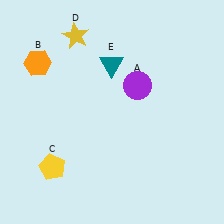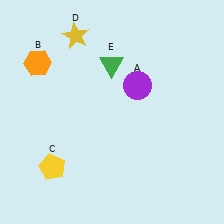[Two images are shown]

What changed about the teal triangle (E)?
In Image 1, E is teal. In Image 2, it changed to green.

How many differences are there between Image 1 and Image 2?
There is 1 difference between the two images.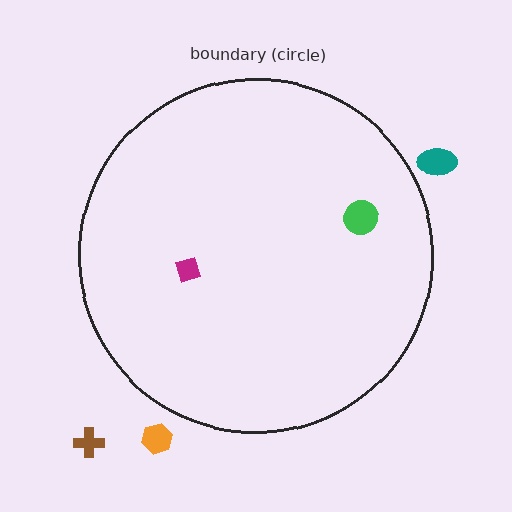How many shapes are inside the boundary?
2 inside, 3 outside.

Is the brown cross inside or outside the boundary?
Outside.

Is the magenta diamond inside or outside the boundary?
Inside.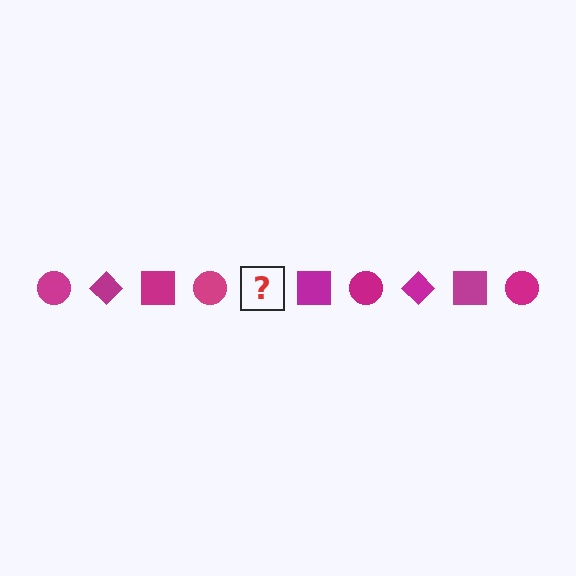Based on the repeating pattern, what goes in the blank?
The blank should be a magenta diamond.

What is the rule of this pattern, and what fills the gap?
The rule is that the pattern cycles through circle, diamond, square shapes in magenta. The gap should be filled with a magenta diamond.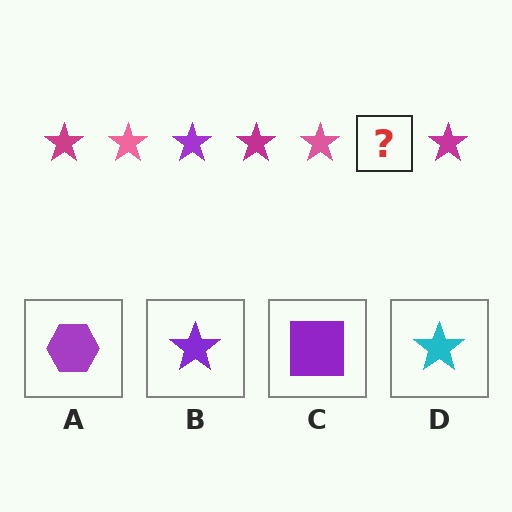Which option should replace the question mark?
Option B.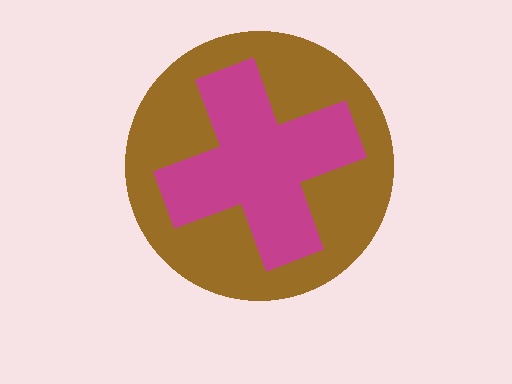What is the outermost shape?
The brown circle.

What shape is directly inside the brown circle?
The magenta cross.